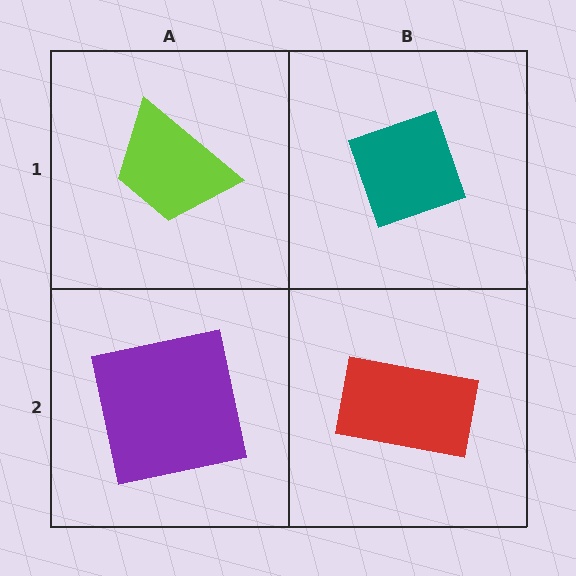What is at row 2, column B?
A red rectangle.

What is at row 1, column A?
A lime trapezoid.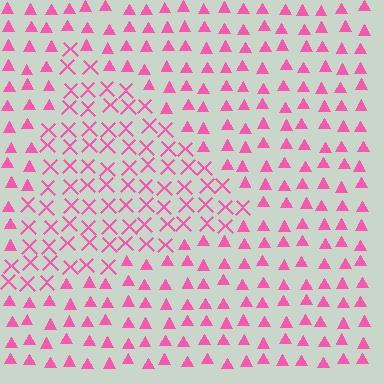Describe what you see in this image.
The image is filled with small pink elements arranged in a uniform grid. A triangle-shaped region contains X marks, while the surrounding area contains triangles. The boundary is defined purely by the change in element shape.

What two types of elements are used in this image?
The image uses X marks inside the triangle region and triangles outside it.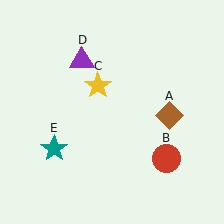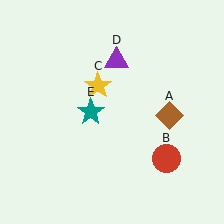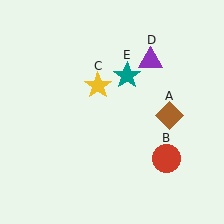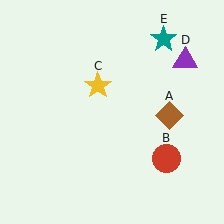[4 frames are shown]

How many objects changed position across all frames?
2 objects changed position: purple triangle (object D), teal star (object E).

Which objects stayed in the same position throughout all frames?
Brown diamond (object A) and red circle (object B) and yellow star (object C) remained stationary.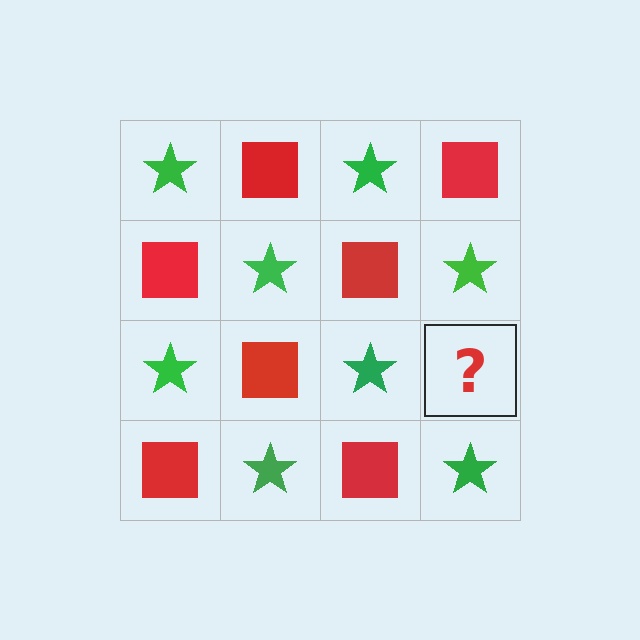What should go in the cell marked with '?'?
The missing cell should contain a red square.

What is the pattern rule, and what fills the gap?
The rule is that it alternates green star and red square in a checkerboard pattern. The gap should be filled with a red square.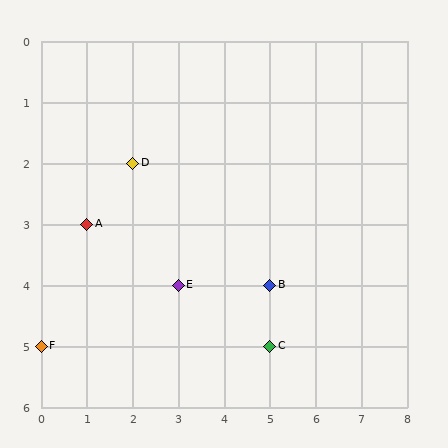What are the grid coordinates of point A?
Point A is at grid coordinates (1, 3).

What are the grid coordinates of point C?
Point C is at grid coordinates (5, 5).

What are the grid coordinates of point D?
Point D is at grid coordinates (2, 2).